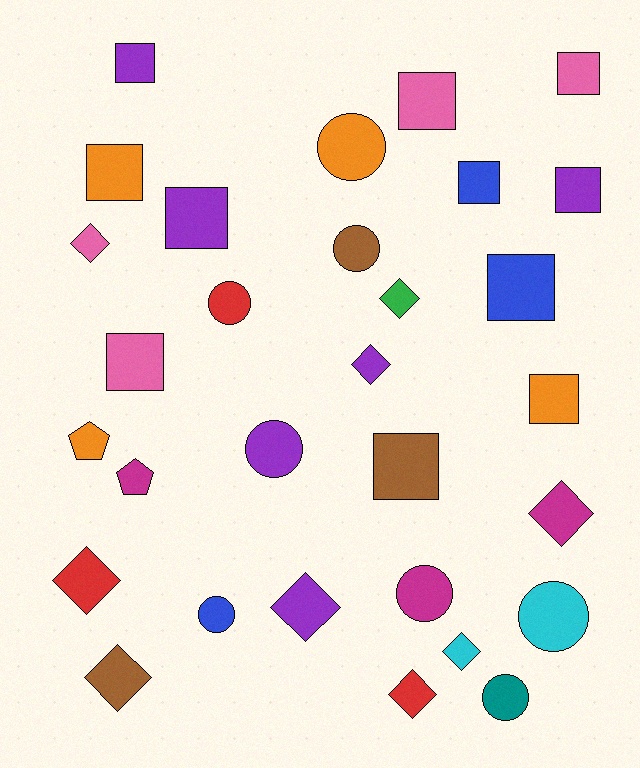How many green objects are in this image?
There is 1 green object.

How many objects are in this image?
There are 30 objects.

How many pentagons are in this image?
There are 2 pentagons.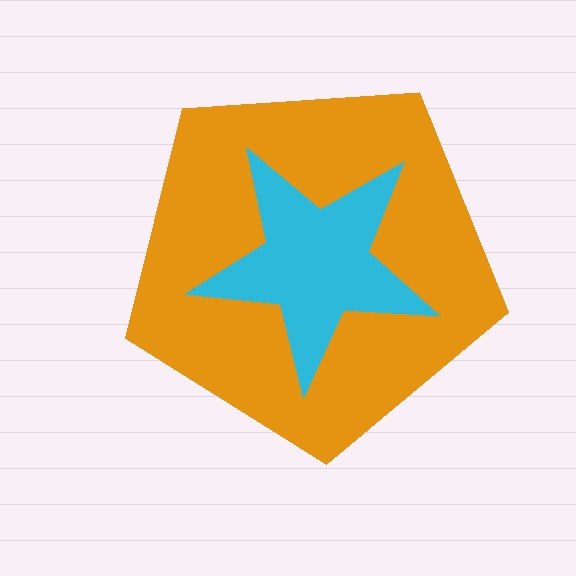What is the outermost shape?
The orange pentagon.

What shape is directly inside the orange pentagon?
The cyan star.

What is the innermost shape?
The cyan star.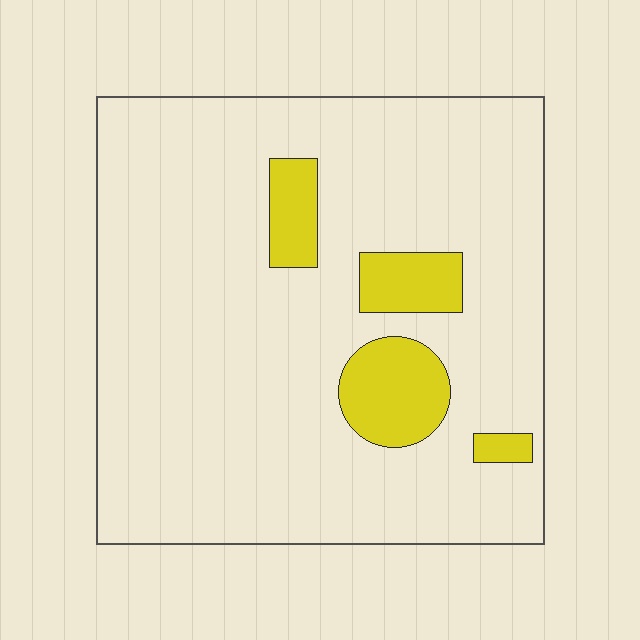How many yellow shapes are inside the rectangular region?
4.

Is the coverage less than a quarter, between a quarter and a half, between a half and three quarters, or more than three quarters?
Less than a quarter.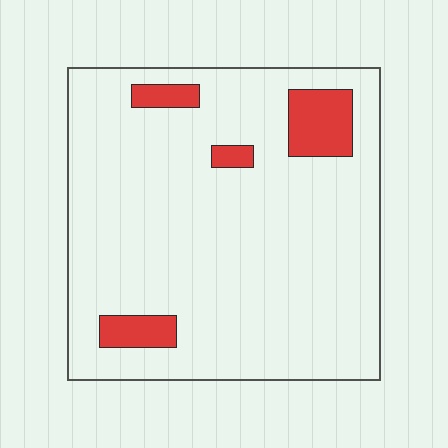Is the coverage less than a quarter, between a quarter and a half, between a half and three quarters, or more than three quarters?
Less than a quarter.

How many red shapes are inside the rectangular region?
4.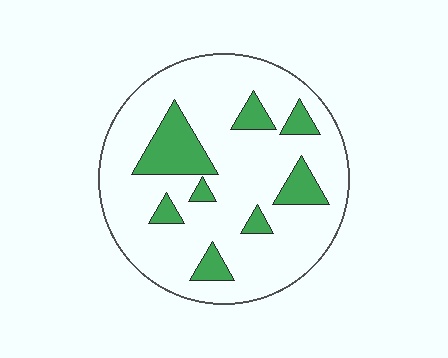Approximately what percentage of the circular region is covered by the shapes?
Approximately 20%.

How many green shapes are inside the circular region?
8.